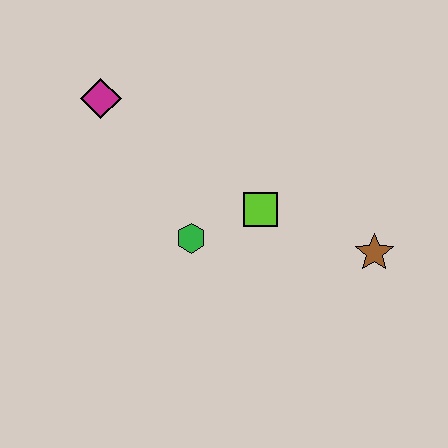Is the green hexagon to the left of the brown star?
Yes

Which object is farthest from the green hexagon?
The brown star is farthest from the green hexagon.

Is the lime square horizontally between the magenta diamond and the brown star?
Yes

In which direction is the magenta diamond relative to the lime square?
The magenta diamond is to the left of the lime square.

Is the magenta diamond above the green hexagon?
Yes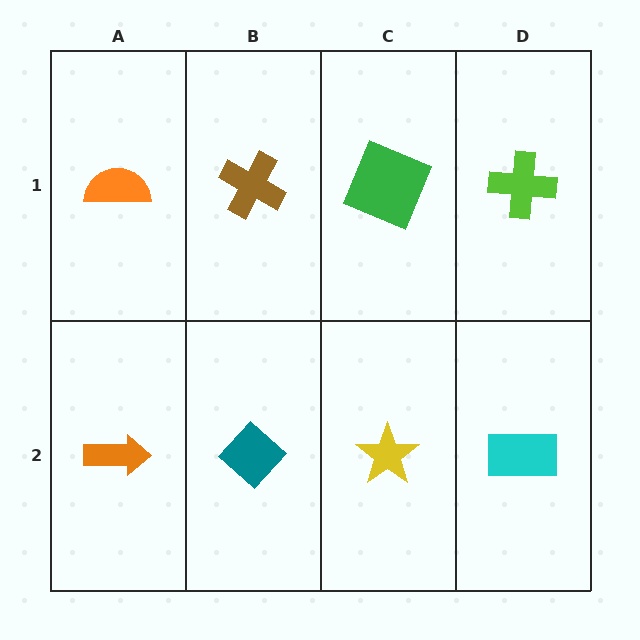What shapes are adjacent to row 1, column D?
A cyan rectangle (row 2, column D), a green square (row 1, column C).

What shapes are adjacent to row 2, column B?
A brown cross (row 1, column B), an orange arrow (row 2, column A), a yellow star (row 2, column C).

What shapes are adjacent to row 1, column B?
A teal diamond (row 2, column B), an orange semicircle (row 1, column A), a green square (row 1, column C).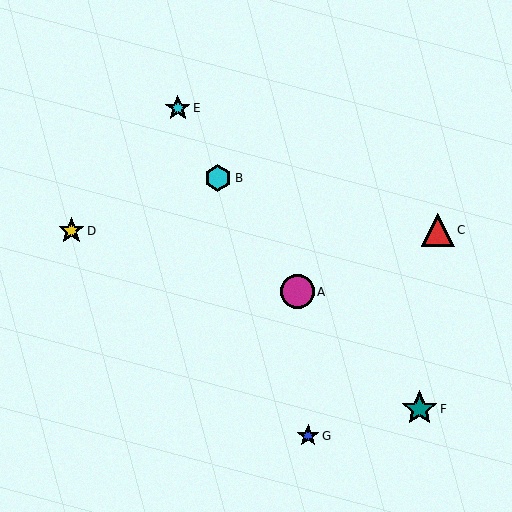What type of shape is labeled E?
Shape E is a cyan star.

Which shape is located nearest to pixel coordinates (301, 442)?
The blue star (labeled G) at (308, 436) is nearest to that location.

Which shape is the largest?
The teal star (labeled F) is the largest.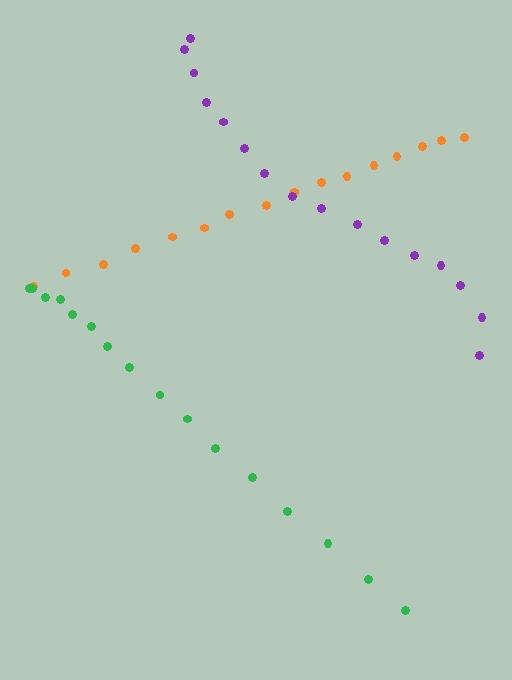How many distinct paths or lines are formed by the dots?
There are 3 distinct paths.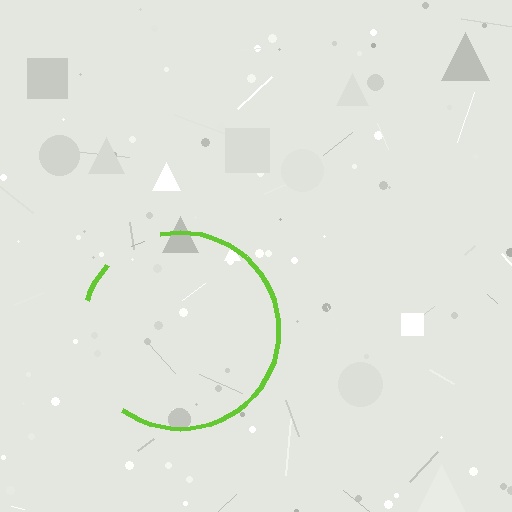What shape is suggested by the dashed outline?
The dashed outline suggests a circle.